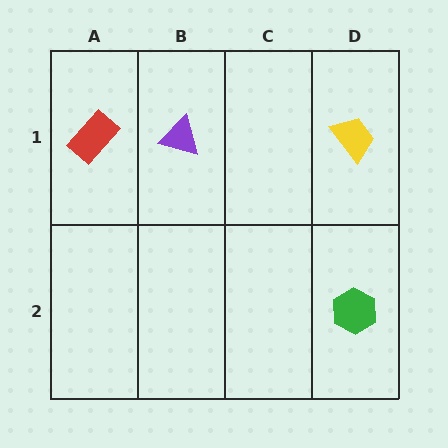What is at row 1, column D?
A yellow trapezoid.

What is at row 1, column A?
A red rectangle.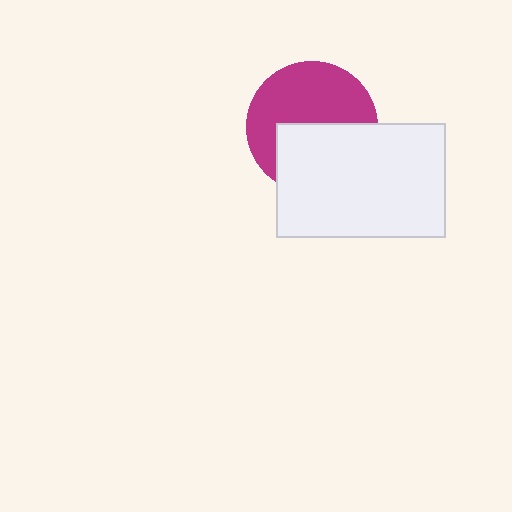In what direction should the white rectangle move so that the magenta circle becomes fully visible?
The white rectangle should move down. That is the shortest direction to clear the overlap and leave the magenta circle fully visible.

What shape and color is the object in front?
The object in front is a white rectangle.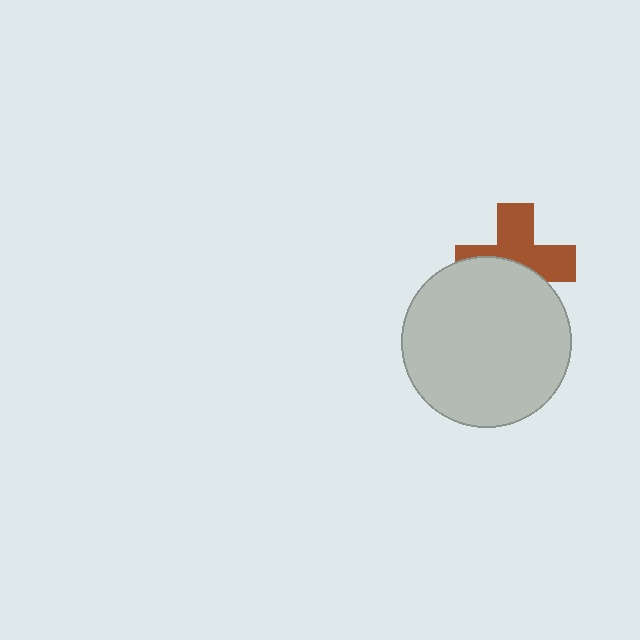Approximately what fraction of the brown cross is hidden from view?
Roughly 46% of the brown cross is hidden behind the light gray circle.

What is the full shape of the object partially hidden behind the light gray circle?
The partially hidden object is a brown cross.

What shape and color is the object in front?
The object in front is a light gray circle.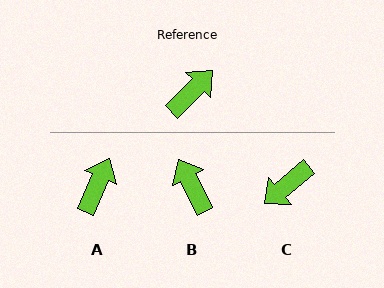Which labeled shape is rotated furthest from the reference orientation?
C, about 175 degrees away.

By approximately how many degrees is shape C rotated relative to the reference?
Approximately 175 degrees counter-clockwise.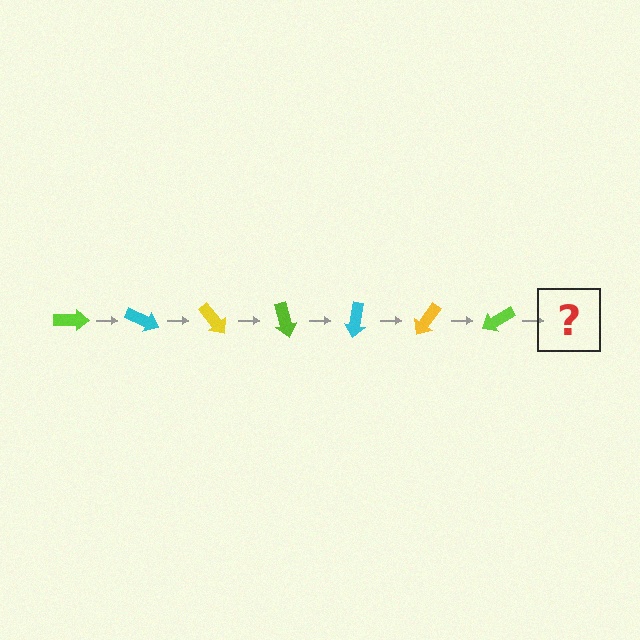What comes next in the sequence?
The next element should be a cyan arrow, rotated 175 degrees from the start.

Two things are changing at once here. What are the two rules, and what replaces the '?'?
The two rules are that it rotates 25 degrees each step and the color cycles through lime, cyan, and yellow. The '?' should be a cyan arrow, rotated 175 degrees from the start.